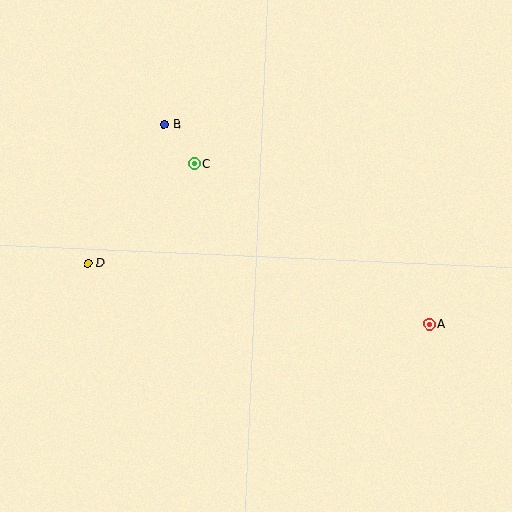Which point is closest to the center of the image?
Point C at (194, 164) is closest to the center.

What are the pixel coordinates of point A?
Point A is at (430, 324).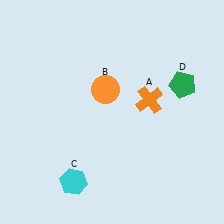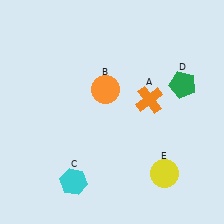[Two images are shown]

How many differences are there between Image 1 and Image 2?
There is 1 difference between the two images.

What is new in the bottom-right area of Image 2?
A yellow circle (E) was added in the bottom-right area of Image 2.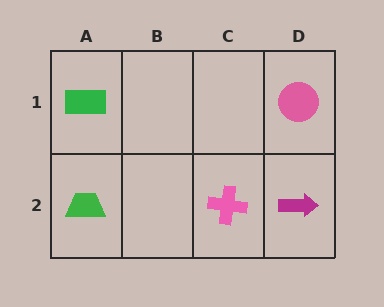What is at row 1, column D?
A pink circle.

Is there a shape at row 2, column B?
No, that cell is empty.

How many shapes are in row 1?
2 shapes.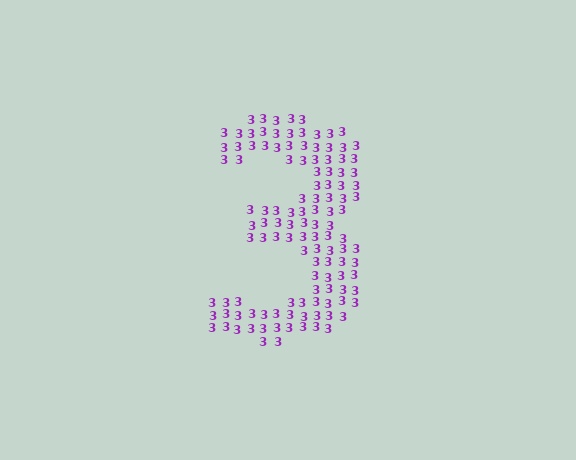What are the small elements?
The small elements are digit 3's.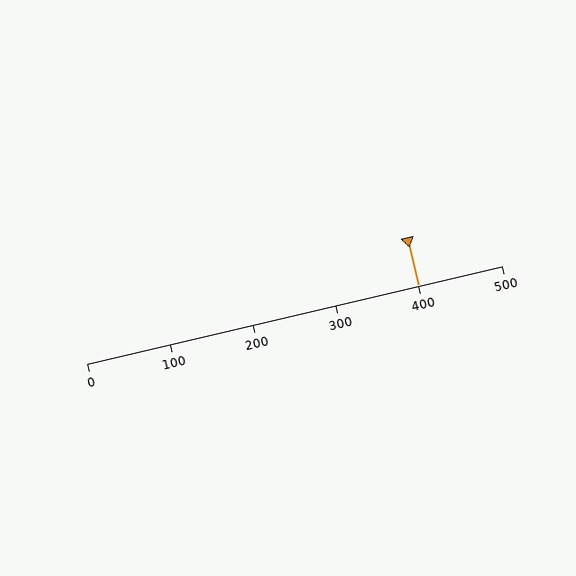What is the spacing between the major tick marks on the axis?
The major ticks are spaced 100 apart.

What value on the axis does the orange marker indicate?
The marker indicates approximately 400.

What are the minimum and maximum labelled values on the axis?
The axis runs from 0 to 500.